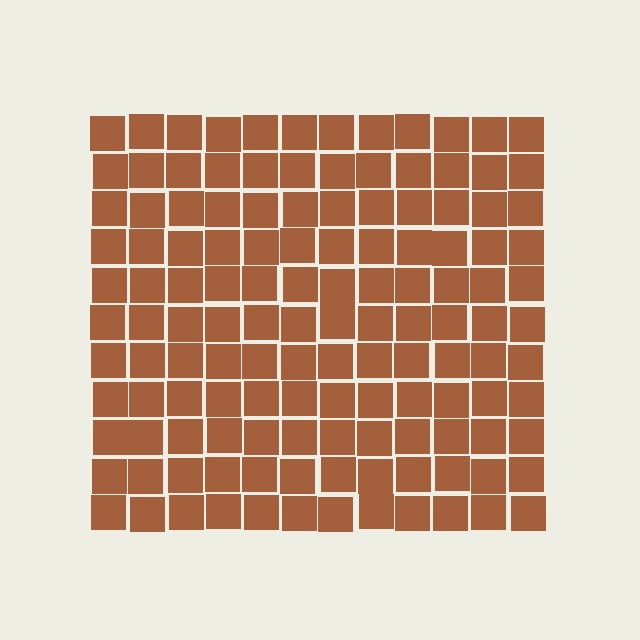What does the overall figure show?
The overall figure shows a square.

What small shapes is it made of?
It is made of small squares.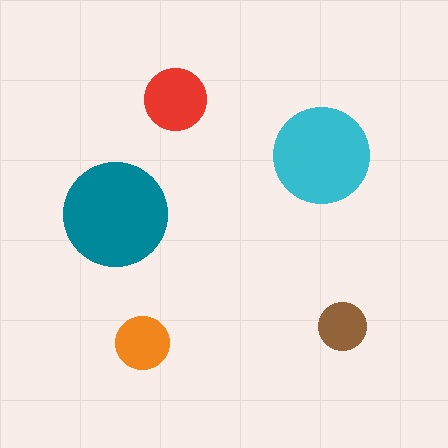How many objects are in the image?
There are 5 objects in the image.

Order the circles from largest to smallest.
the teal one, the cyan one, the red one, the orange one, the brown one.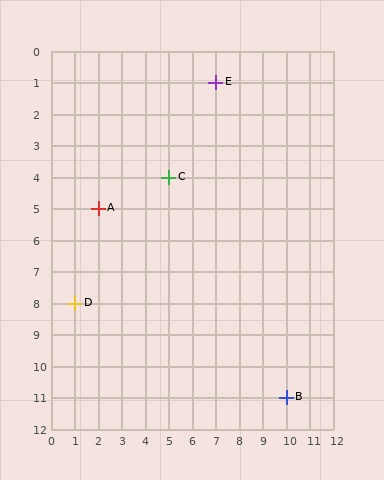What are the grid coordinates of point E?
Point E is at grid coordinates (7, 1).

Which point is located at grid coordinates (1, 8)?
Point D is at (1, 8).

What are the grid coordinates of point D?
Point D is at grid coordinates (1, 8).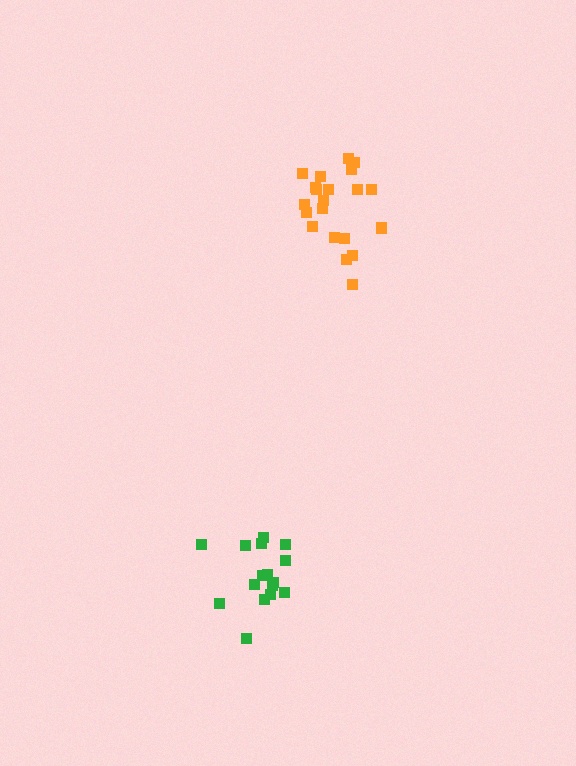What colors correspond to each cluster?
The clusters are colored: orange, green.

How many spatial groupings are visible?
There are 2 spatial groupings.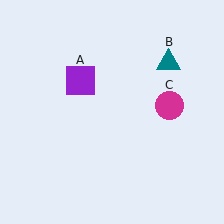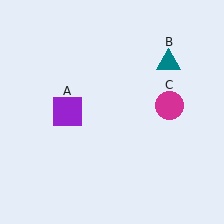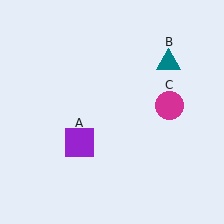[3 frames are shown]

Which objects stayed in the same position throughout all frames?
Teal triangle (object B) and magenta circle (object C) remained stationary.